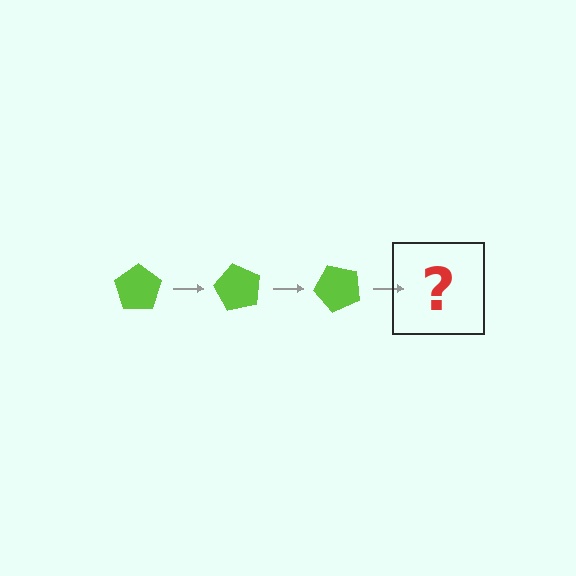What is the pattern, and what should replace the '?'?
The pattern is that the pentagon rotates 60 degrees each step. The '?' should be a lime pentagon rotated 180 degrees.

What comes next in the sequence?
The next element should be a lime pentagon rotated 180 degrees.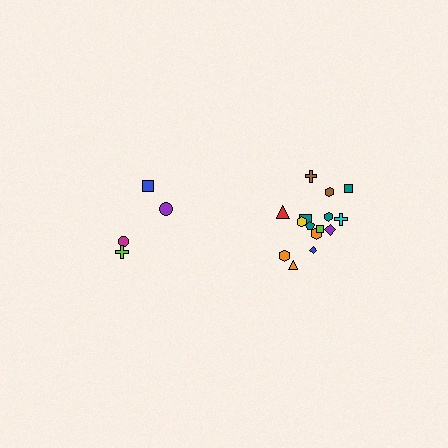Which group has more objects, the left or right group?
The right group.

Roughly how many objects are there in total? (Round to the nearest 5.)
Roughly 20 objects in total.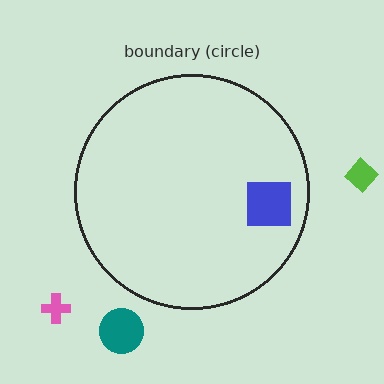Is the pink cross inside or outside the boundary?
Outside.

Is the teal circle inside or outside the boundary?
Outside.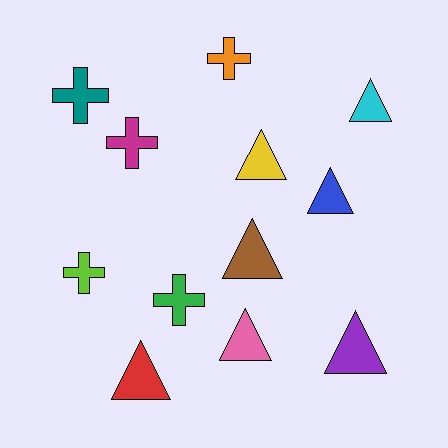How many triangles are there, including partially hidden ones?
There are 7 triangles.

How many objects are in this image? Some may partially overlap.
There are 12 objects.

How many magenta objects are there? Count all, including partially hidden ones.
There is 1 magenta object.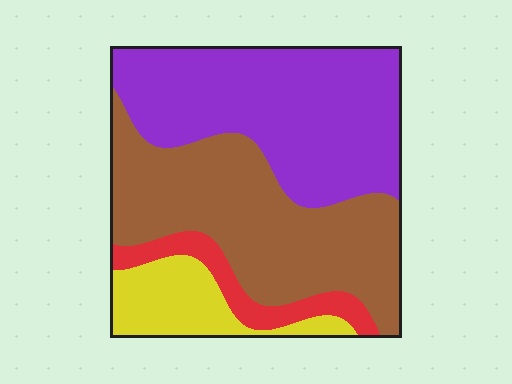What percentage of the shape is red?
Red takes up about one tenth (1/10) of the shape.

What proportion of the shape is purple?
Purple covers around 40% of the shape.